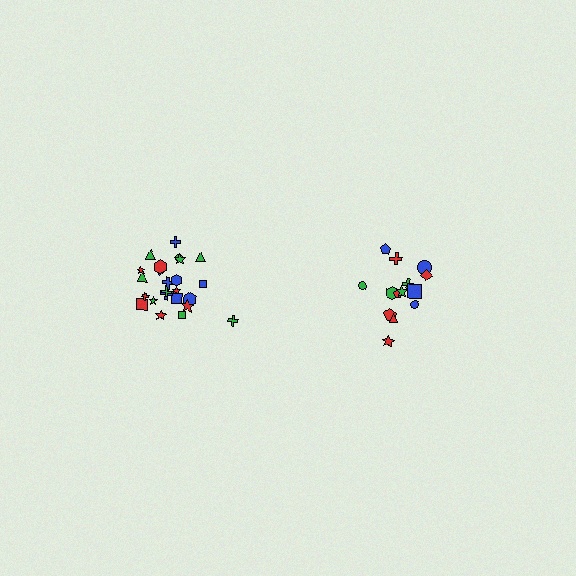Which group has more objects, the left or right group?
The left group.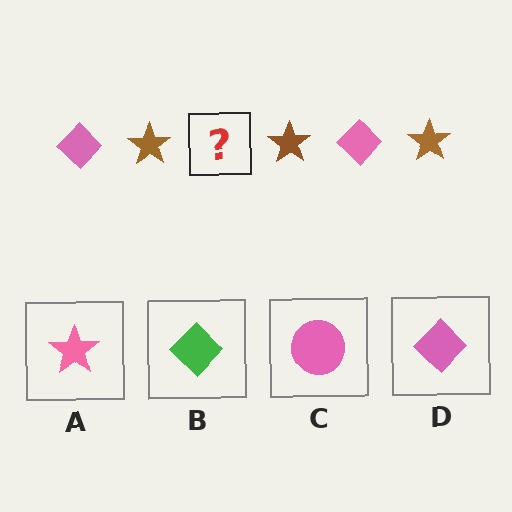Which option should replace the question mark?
Option D.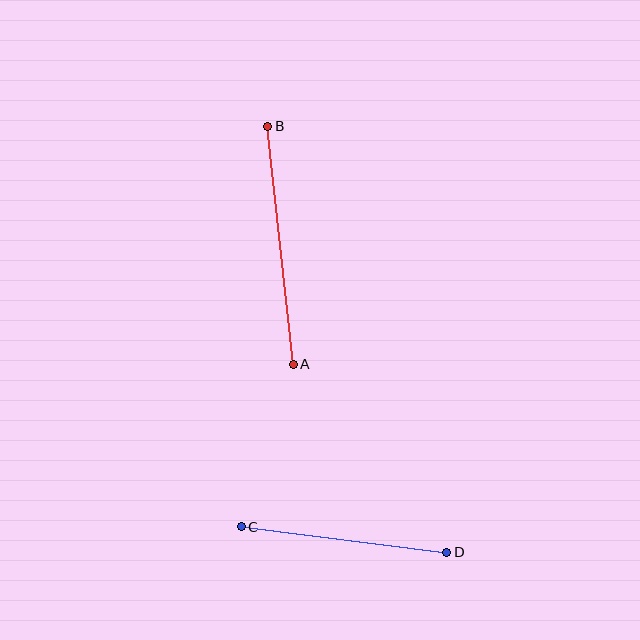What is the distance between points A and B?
The distance is approximately 239 pixels.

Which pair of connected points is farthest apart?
Points A and B are farthest apart.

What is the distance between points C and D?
The distance is approximately 207 pixels.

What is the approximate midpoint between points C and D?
The midpoint is at approximately (344, 539) pixels.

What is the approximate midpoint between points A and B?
The midpoint is at approximately (281, 245) pixels.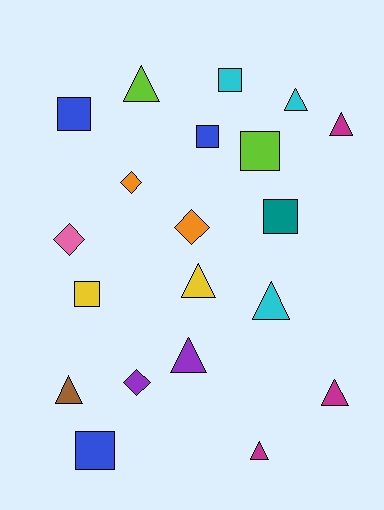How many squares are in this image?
There are 7 squares.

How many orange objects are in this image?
There are 2 orange objects.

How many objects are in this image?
There are 20 objects.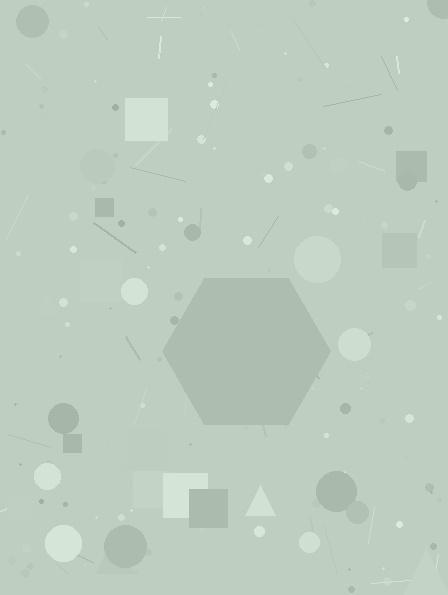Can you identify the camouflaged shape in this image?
The camouflaged shape is a hexagon.